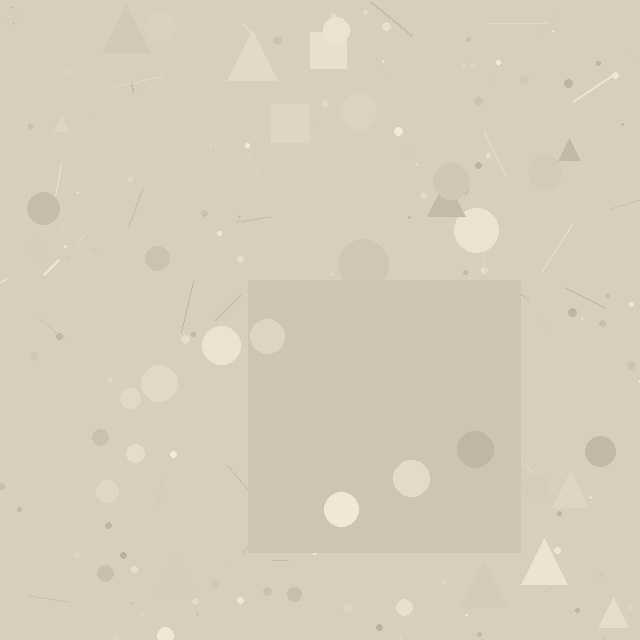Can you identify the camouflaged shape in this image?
The camouflaged shape is a square.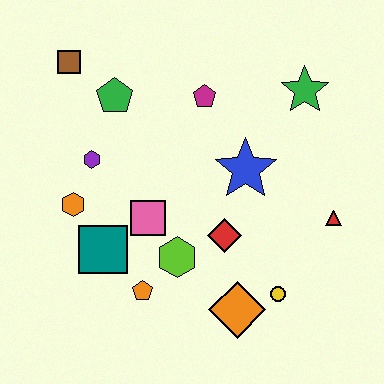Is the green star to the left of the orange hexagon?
No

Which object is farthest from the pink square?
The green star is farthest from the pink square.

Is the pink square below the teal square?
No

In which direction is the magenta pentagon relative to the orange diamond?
The magenta pentagon is above the orange diamond.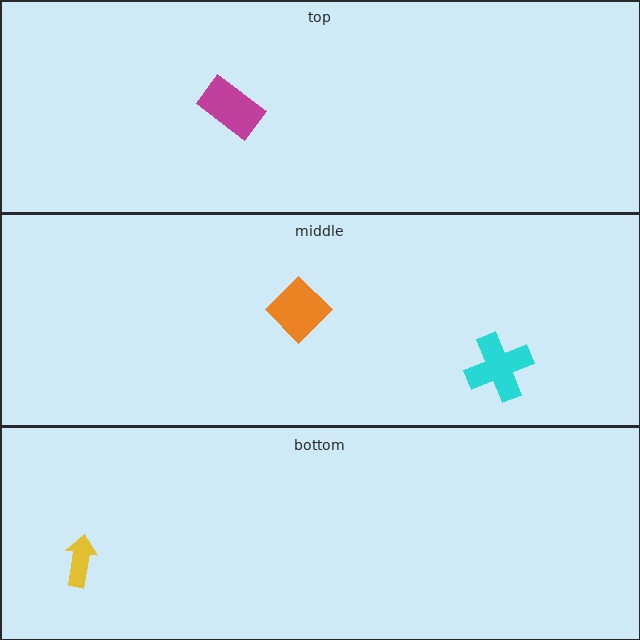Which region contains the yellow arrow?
The bottom region.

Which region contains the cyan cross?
The middle region.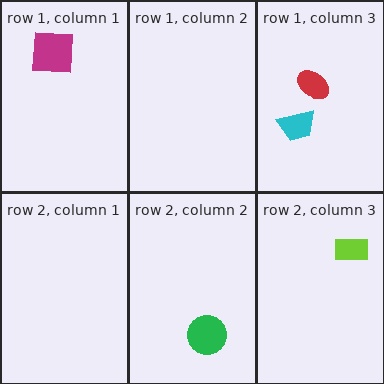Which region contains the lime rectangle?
The row 2, column 3 region.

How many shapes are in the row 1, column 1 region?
1.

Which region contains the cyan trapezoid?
The row 1, column 3 region.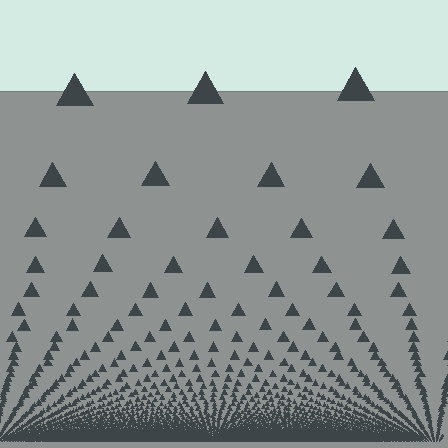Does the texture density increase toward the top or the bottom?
Density increases toward the bottom.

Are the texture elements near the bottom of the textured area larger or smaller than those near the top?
Smaller. The gradient is inverted — elements near the bottom are smaller and denser.